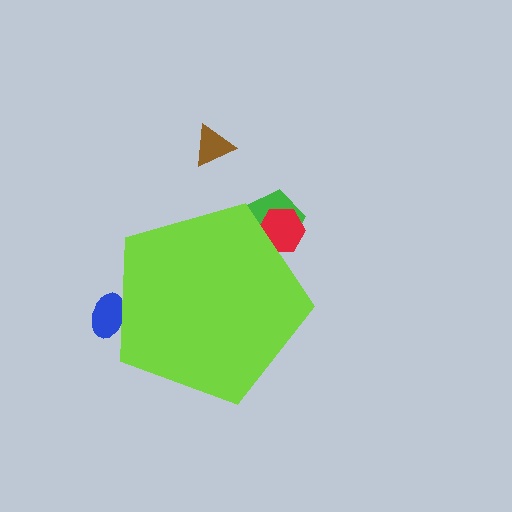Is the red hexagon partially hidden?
Yes, the red hexagon is partially hidden behind the lime pentagon.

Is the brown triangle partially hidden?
No, the brown triangle is fully visible.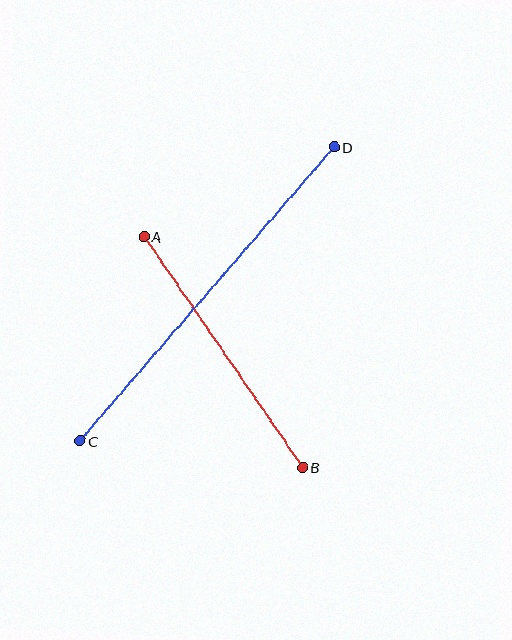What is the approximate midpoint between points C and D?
The midpoint is at approximately (207, 294) pixels.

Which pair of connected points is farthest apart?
Points C and D are farthest apart.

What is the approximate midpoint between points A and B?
The midpoint is at approximately (223, 352) pixels.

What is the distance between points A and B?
The distance is approximately 280 pixels.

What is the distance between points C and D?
The distance is approximately 388 pixels.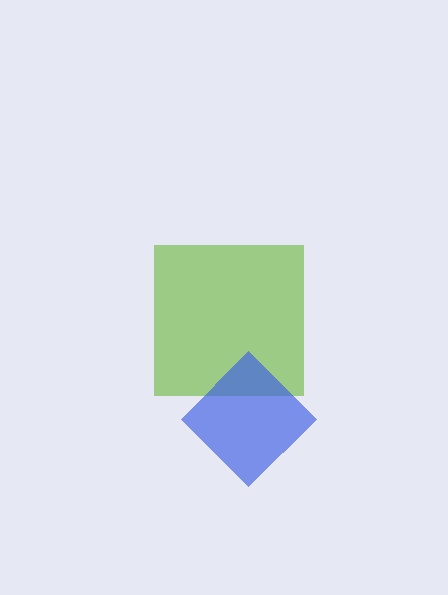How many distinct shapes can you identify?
There are 2 distinct shapes: a lime square, a blue diamond.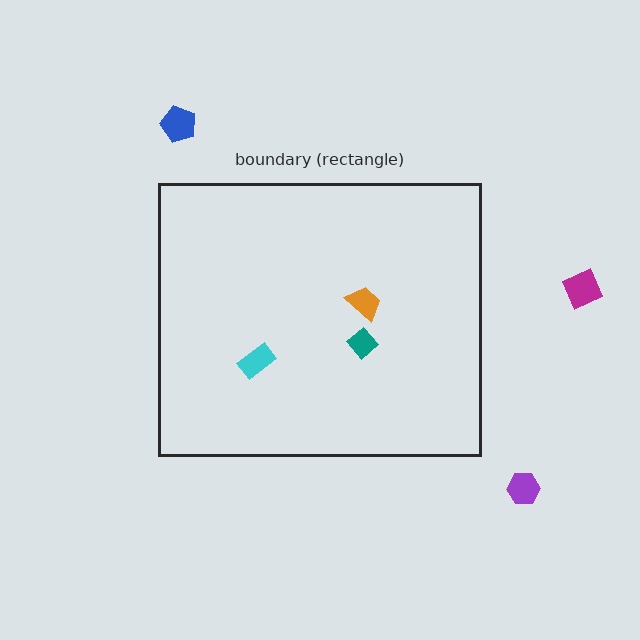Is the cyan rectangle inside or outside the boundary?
Inside.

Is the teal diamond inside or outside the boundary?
Inside.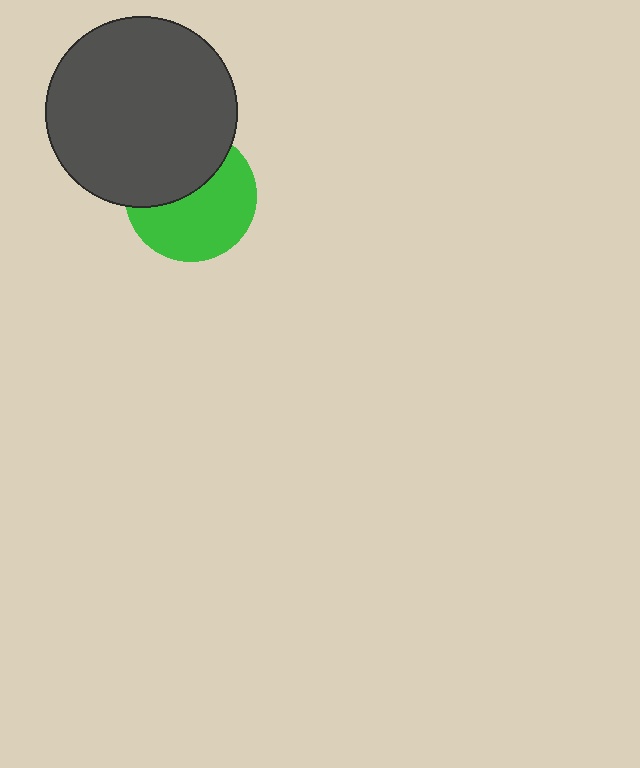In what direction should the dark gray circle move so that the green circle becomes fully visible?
The dark gray circle should move up. That is the shortest direction to clear the overlap and leave the green circle fully visible.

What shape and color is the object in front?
The object in front is a dark gray circle.